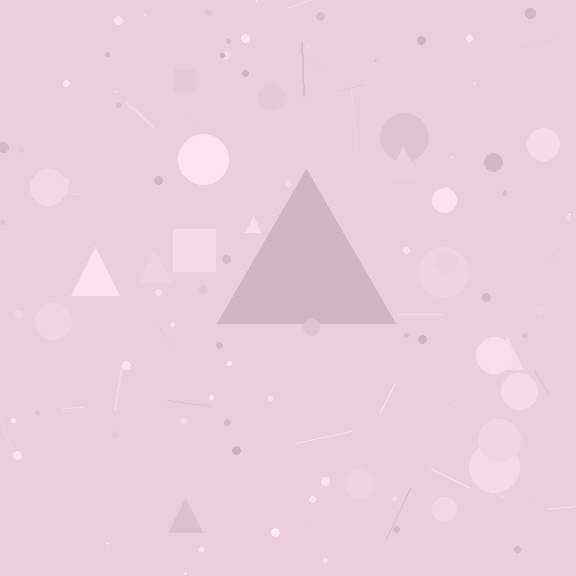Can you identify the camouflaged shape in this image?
The camouflaged shape is a triangle.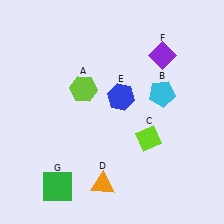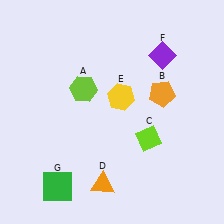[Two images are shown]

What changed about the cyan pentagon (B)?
In Image 1, B is cyan. In Image 2, it changed to orange.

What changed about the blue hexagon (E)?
In Image 1, E is blue. In Image 2, it changed to yellow.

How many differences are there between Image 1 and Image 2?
There are 2 differences between the two images.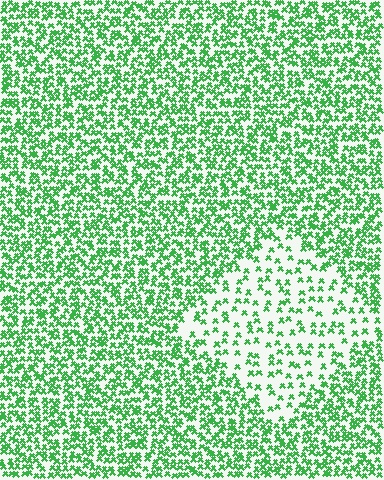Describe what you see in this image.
The image contains small green elements arranged at two different densities. A diamond-shaped region is visible where the elements are less densely packed than the surrounding area.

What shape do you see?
I see a diamond.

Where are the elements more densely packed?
The elements are more densely packed outside the diamond boundary.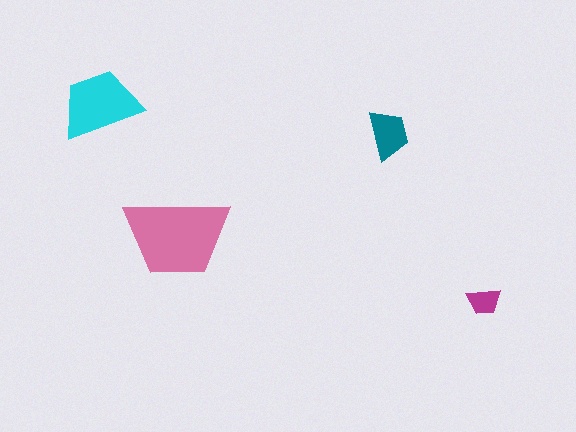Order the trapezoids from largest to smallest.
the pink one, the cyan one, the teal one, the magenta one.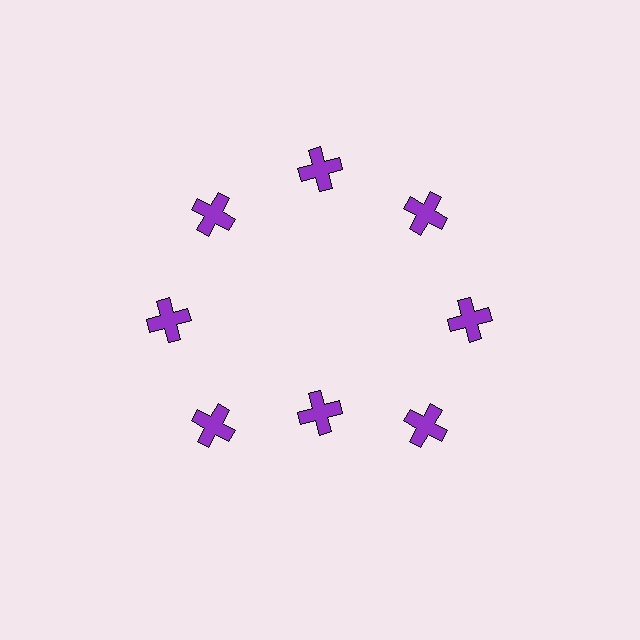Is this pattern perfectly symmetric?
No. The 8 purple crosses are arranged in a ring, but one element near the 6 o'clock position is pulled inward toward the center, breaking the 8-fold rotational symmetry.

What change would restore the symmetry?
The symmetry would be restored by moving it outward, back onto the ring so that all 8 crosses sit at equal angles and equal distance from the center.